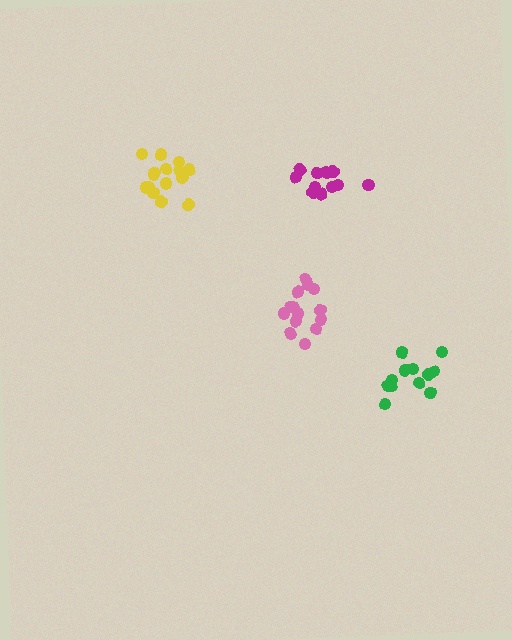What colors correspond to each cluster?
The clusters are colored: magenta, green, pink, yellow.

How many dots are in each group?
Group 1: 11 dots, Group 2: 13 dots, Group 3: 14 dots, Group 4: 15 dots (53 total).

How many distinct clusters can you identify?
There are 4 distinct clusters.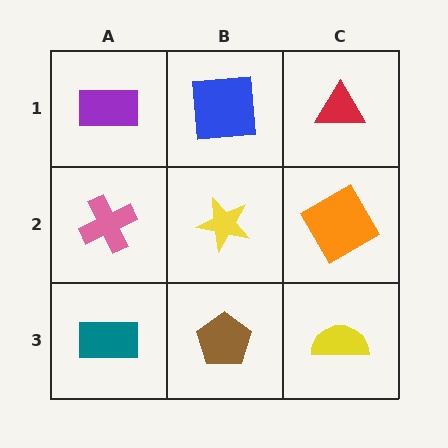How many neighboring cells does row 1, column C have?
2.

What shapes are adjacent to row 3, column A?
A pink cross (row 2, column A), a brown pentagon (row 3, column B).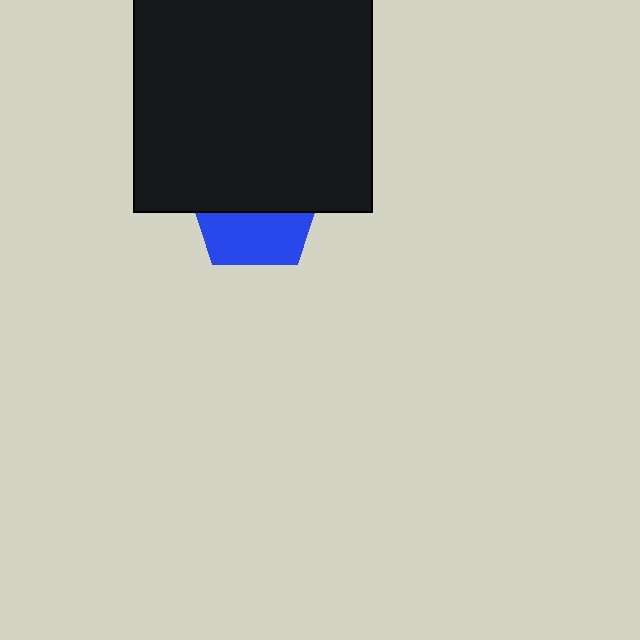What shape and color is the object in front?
The object in front is a black square.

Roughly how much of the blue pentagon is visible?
A small part of it is visible (roughly 42%).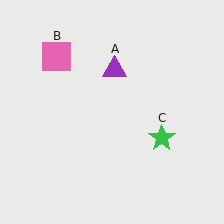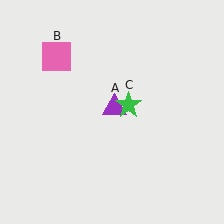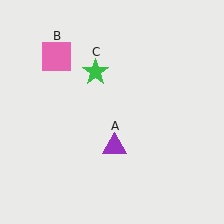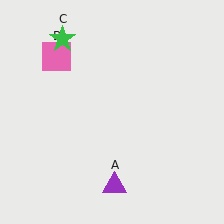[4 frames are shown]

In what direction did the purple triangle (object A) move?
The purple triangle (object A) moved down.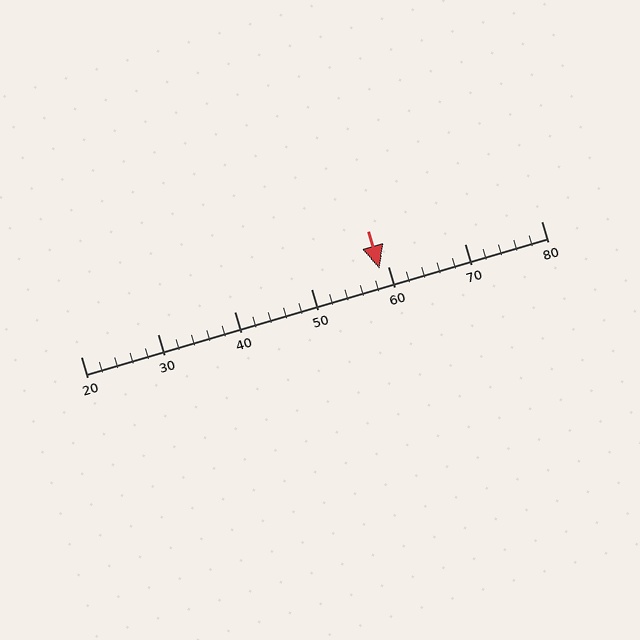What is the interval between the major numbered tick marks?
The major tick marks are spaced 10 units apart.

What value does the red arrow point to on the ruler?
The red arrow points to approximately 59.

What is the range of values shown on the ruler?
The ruler shows values from 20 to 80.